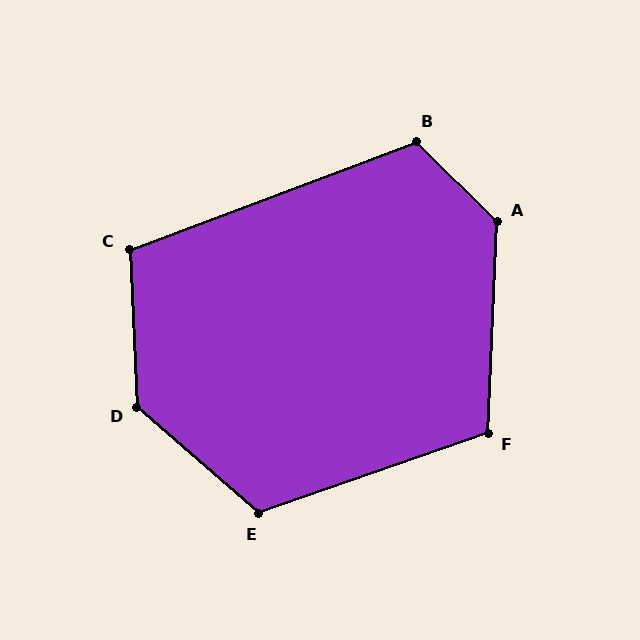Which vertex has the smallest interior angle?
C, at approximately 108 degrees.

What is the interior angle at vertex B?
Approximately 115 degrees (obtuse).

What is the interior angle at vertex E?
Approximately 120 degrees (obtuse).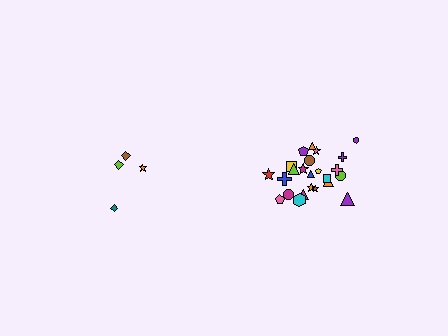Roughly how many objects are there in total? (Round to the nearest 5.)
Roughly 30 objects in total.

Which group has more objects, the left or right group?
The right group.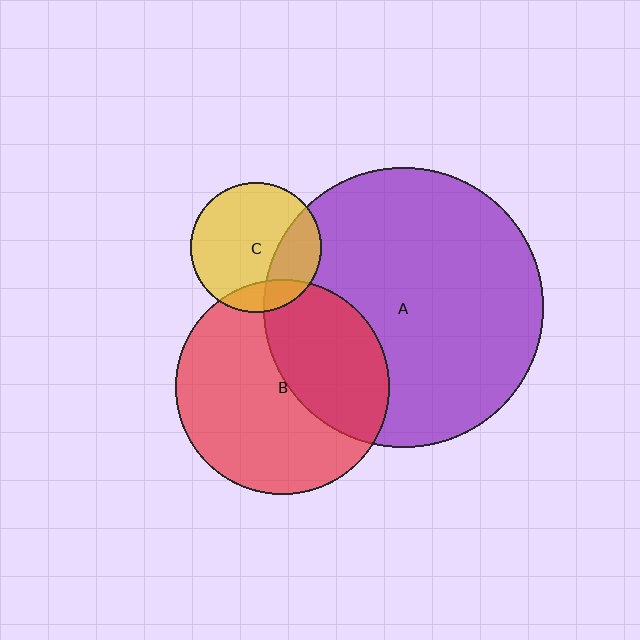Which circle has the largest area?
Circle A (purple).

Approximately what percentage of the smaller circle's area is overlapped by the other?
Approximately 30%.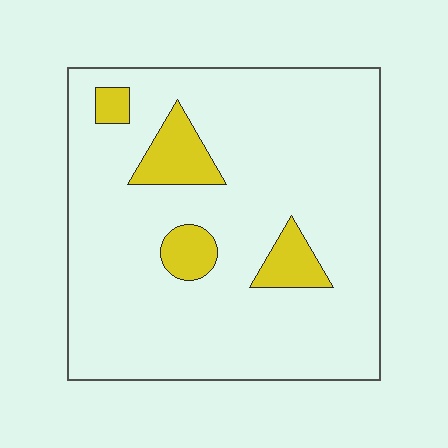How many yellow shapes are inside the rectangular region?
4.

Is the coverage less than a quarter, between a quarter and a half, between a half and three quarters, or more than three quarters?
Less than a quarter.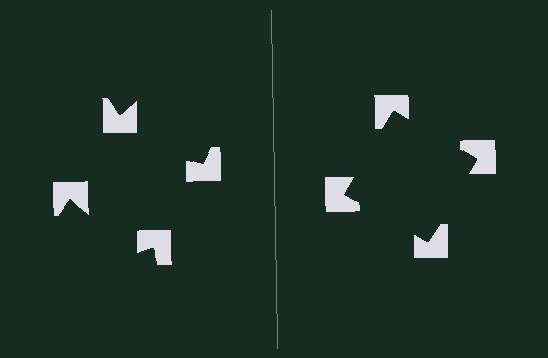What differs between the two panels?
The notched squares are positioned identically on both sides; only the wedge orientations differ. On the right they align to a square; on the left they are misaligned.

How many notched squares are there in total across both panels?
8 — 4 on each side.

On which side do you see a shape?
An illusory square appears on the right side. On the left side the wedge cuts are rotated, so no coherent shape forms.